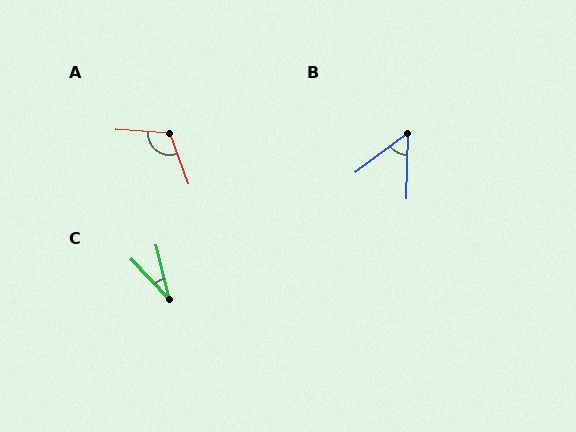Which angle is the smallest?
C, at approximately 30 degrees.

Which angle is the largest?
A, at approximately 115 degrees.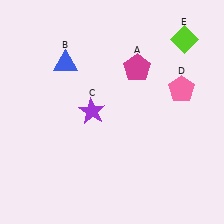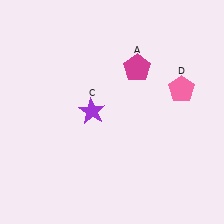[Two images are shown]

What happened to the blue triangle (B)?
The blue triangle (B) was removed in Image 2. It was in the top-left area of Image 1.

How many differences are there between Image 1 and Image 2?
There are 2 differences between the two images.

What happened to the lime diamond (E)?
The lime diamond (E) was removed in Image 2. It was in the top-right area of Image 1.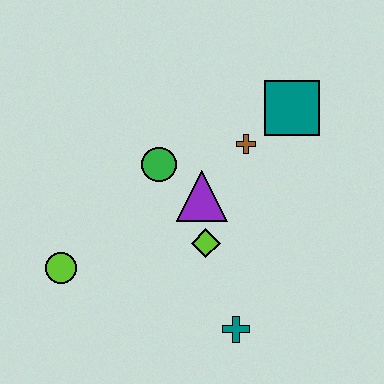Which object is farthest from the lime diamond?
The teal square is farthest from the lime diamond.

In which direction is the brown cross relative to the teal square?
The brown cross is to the left of the teal square.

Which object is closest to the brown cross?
The teal square is closest to the brown cross.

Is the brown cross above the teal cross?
Yes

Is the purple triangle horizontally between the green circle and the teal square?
Yes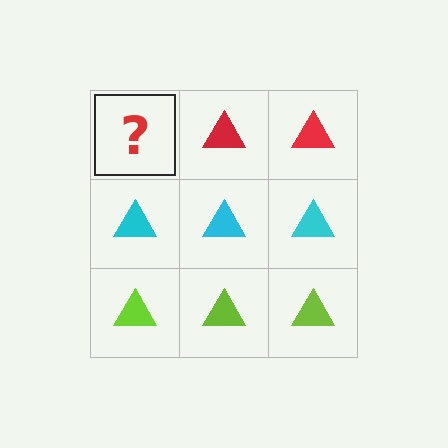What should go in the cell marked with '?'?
The missing cell should contain a red triangle.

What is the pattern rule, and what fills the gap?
The rule is that each row has a consistent color. The gap should be filled with a red triangle.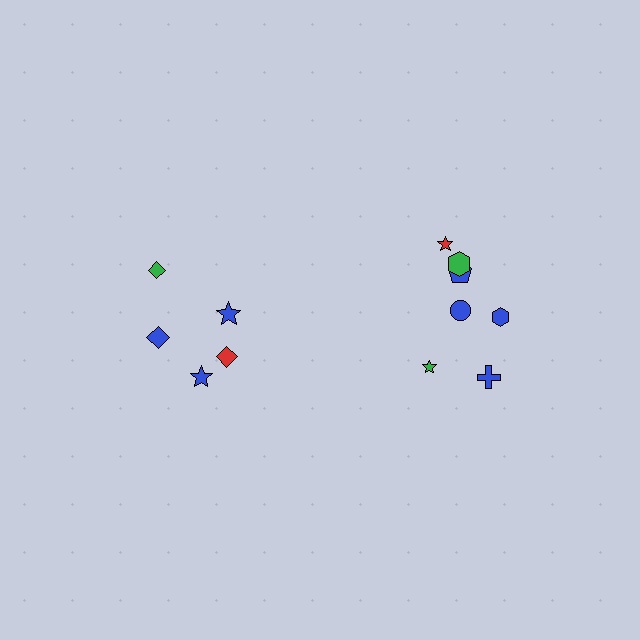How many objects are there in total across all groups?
There are 12 objects.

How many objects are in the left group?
There are 5 objects.